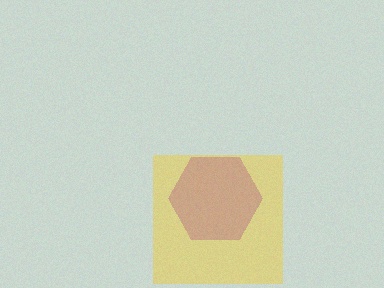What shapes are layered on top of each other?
The layered shapes are: a purple hexagon, a yellow square.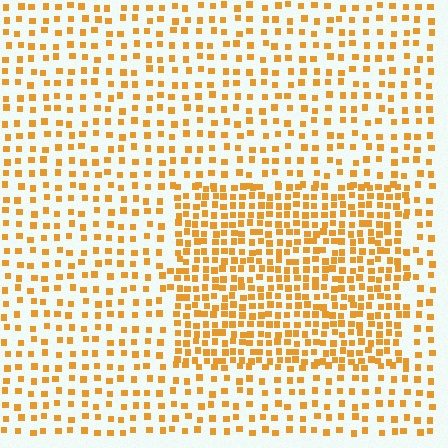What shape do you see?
I see a rectangle.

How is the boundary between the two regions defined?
The boundary is defined by a change in element density (approximately 2.0x ratio). All elements are the same color, size, and shape.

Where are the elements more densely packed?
The elements are more densely packed inside the rectangle boundary.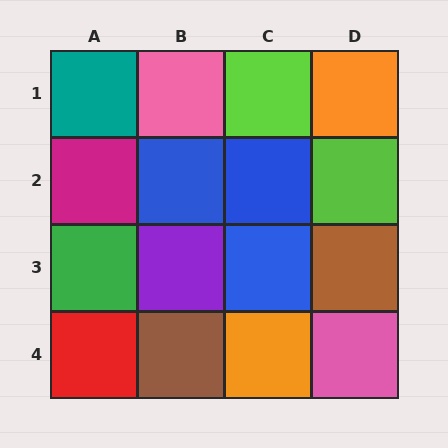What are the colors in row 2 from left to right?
Magenta, blue, blue, lime.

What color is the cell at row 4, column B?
Brown.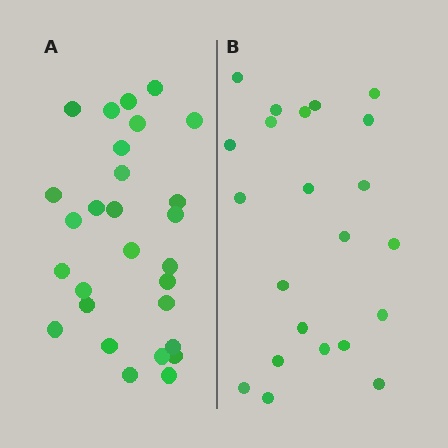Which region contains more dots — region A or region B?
Region A (the left region) has more dots.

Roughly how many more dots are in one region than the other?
Region A has about 6 more dots than region B.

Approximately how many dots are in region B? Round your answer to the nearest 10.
About 20 dots. (The exact count is 22, which rounds to 20.)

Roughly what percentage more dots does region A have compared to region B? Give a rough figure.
About 25% more.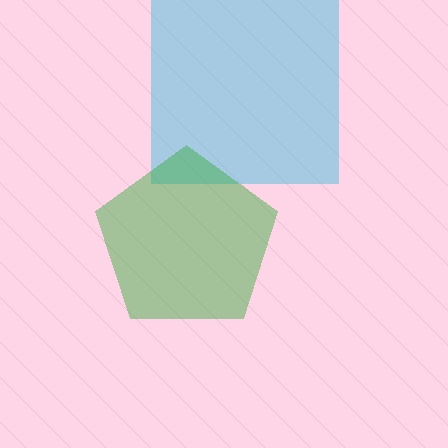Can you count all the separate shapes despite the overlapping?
Yes, there are 2 separate shapes.